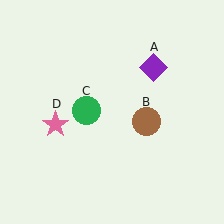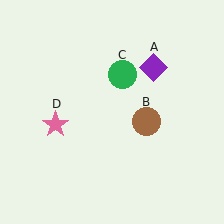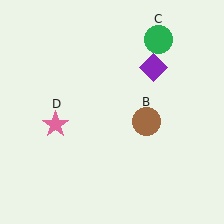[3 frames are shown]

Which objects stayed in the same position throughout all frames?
Purple diamond (object A) and brown circle (object B) and pink star (object D) remained stationary.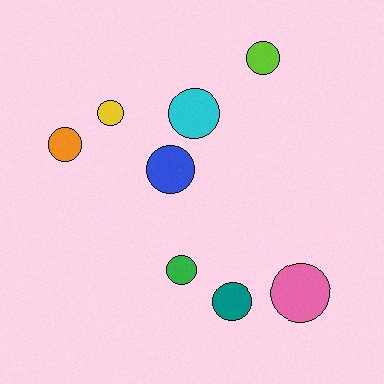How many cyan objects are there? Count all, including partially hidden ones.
There is 1 cyan object.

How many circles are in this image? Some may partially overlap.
There are 8 circles.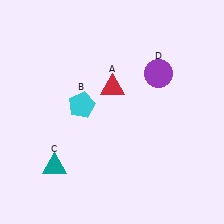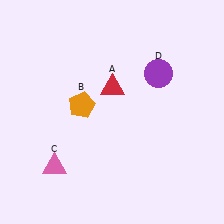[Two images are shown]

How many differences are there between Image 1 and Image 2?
There are 2 differences between the two images.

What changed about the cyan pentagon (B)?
In Image 1, B is cyan. In Image 2, it changed to orange.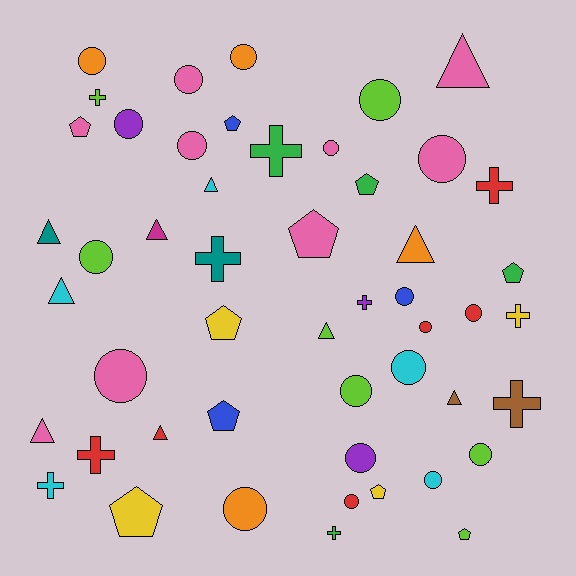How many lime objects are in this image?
There are 7 lime objects.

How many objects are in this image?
There are 50 objects.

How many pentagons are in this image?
There are 10 pentagons.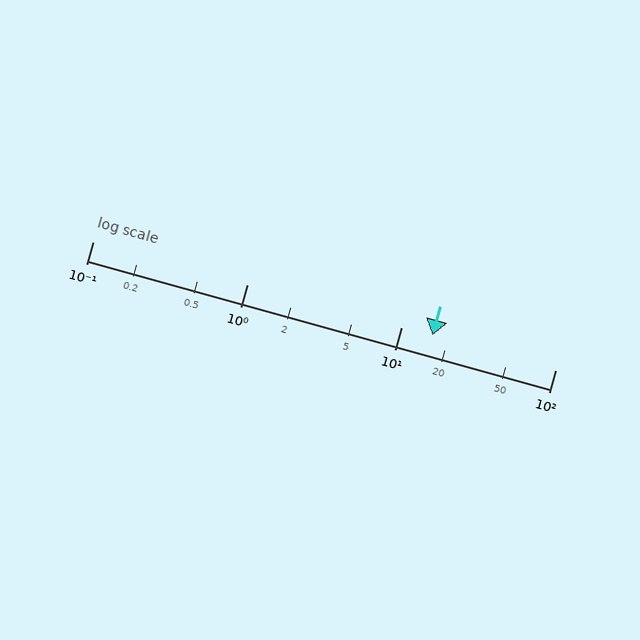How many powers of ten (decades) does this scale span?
The scale spans 3 decades, from 0.1 to 100.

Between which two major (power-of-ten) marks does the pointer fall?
The pointer is between 10 and 100.